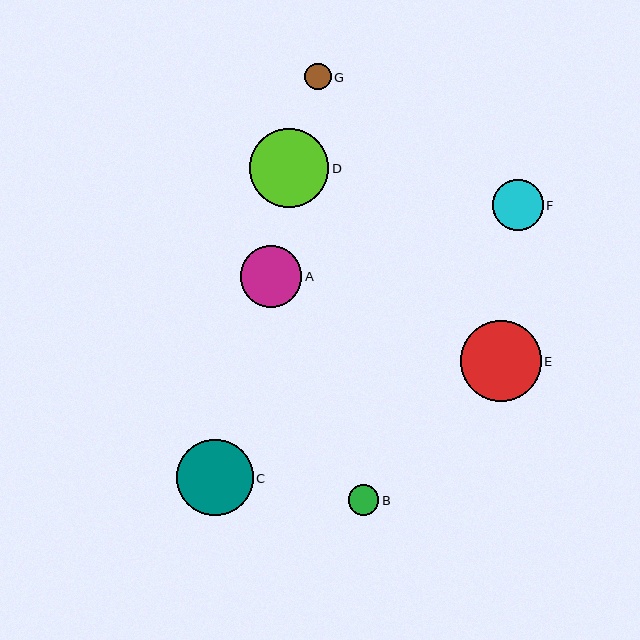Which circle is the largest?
Circle E is the largest with a size of approximately 81 pixels.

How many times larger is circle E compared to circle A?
Circle E is approximately 1.3 times the size of circle A.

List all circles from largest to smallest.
From largest to smallest: E, D, C, A, F, B, G.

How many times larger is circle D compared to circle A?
Circle D is approximately 1.3 times the size of circle A.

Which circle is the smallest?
Circle G is the smallest with a size of approximately 26 pixels.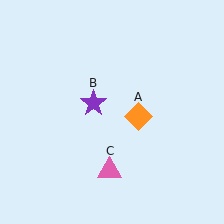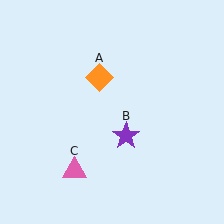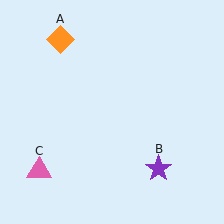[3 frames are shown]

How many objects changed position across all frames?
3 objects changed position: orange diamond (object A), purple star (object B), pink triangle (object C).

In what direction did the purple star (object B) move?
The purple star (object B) moved down and to the right.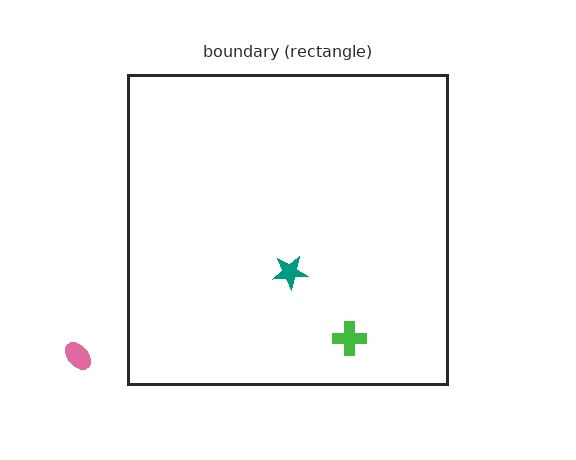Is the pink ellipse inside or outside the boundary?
Outside.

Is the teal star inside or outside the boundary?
Inside.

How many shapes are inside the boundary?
2 inside, 1 outside.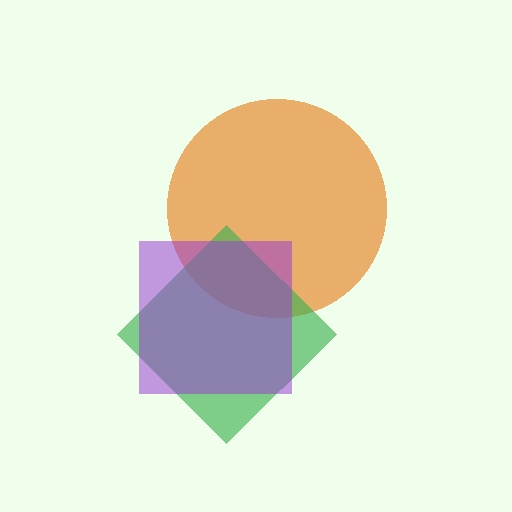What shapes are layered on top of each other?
The layered shapes are: an orange circle, a green diamond, a purple square.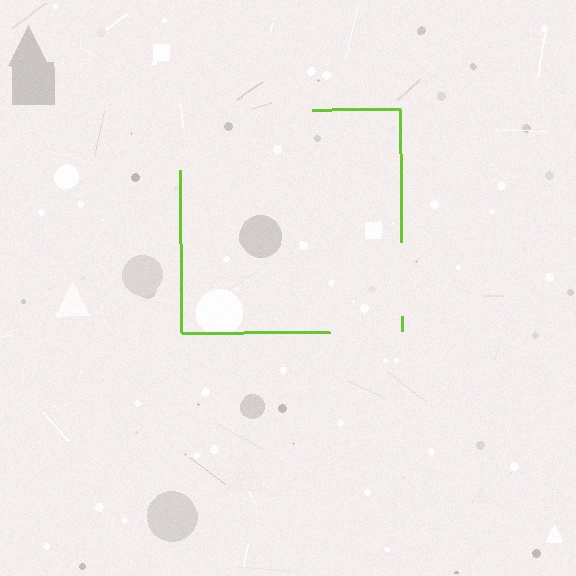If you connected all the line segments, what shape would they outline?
They would outline a square.